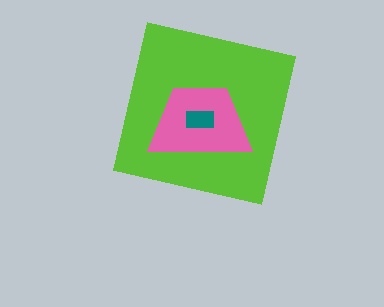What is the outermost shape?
The lime square.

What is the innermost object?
The teal rectangle.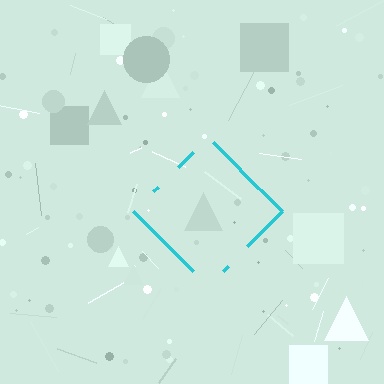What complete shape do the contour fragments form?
The contour fragments form a diamond.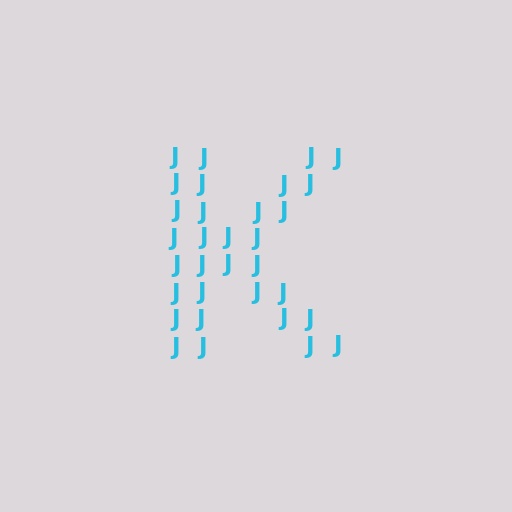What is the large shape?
The large shape is the letter K.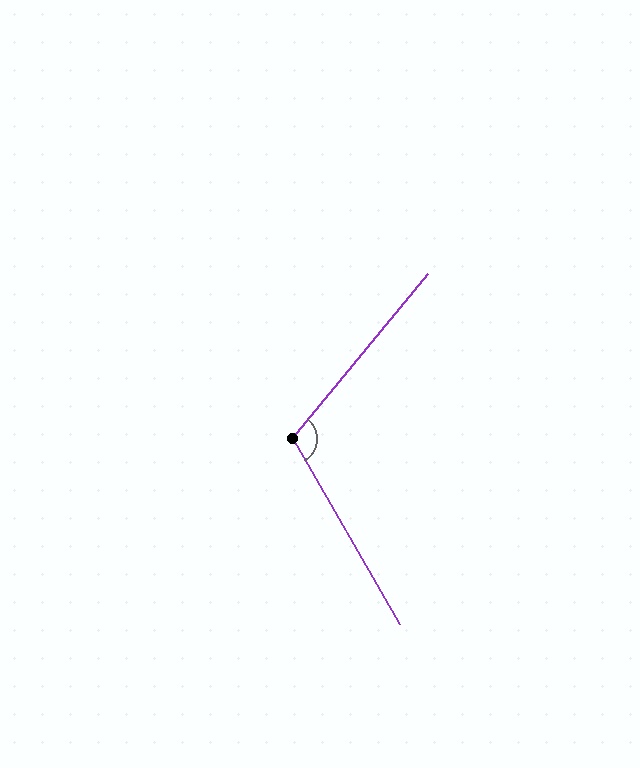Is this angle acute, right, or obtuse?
It is obtuse.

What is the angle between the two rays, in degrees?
Approximately 111 degrees.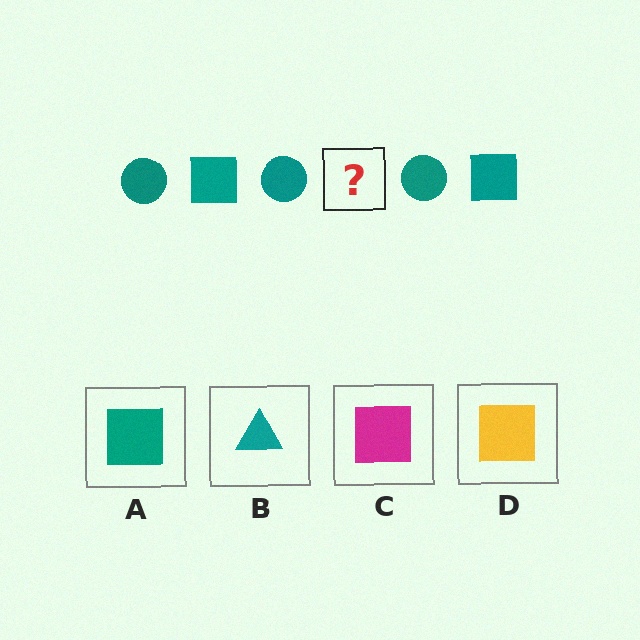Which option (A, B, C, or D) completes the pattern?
A.